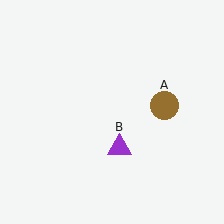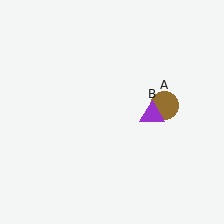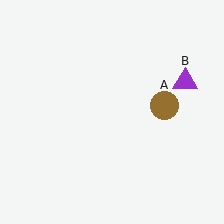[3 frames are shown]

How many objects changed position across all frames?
1 object changed position: purple triangle (object B).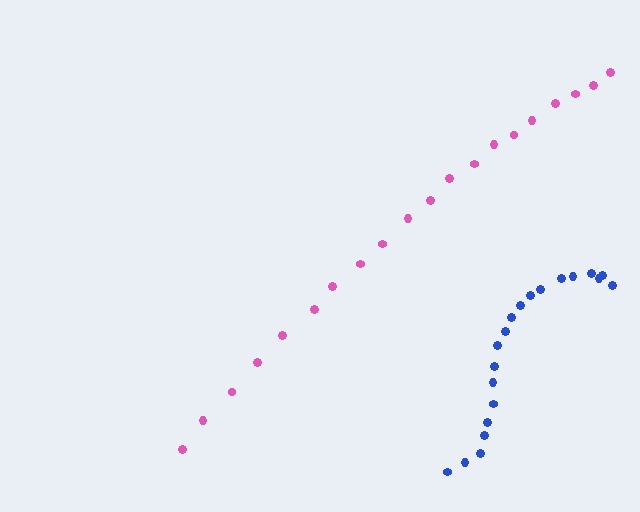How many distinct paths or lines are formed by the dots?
There are 2 distinct paths.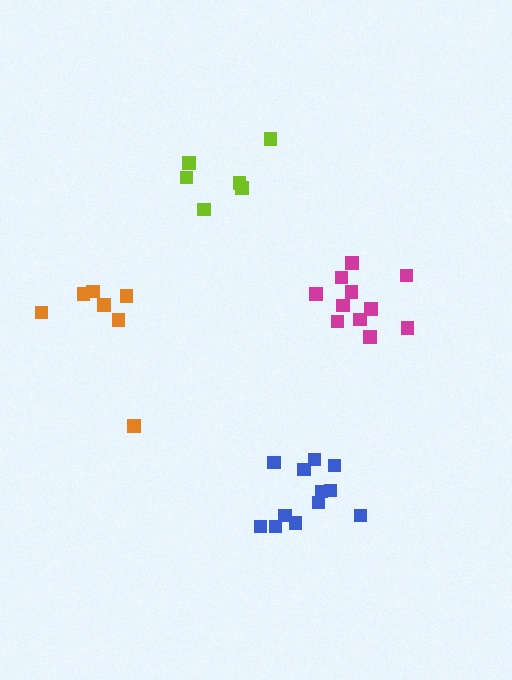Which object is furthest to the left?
The orange cluster is leftmost.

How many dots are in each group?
Group 1: 11 dots, Group 2: 7 dots, Group 3: 12 dots, Group 4: 6 dots (36 total).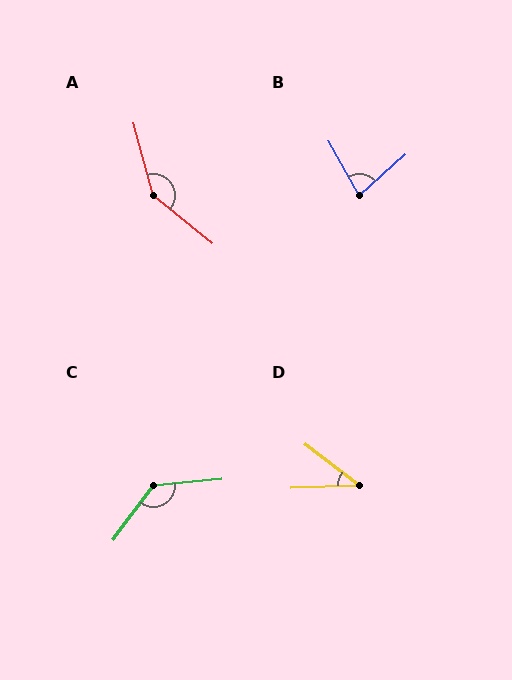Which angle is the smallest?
D, at approximately 39 degrees.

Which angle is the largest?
A, at approximately 144 degrees.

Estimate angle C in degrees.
Approximately 132 degrees.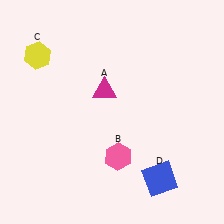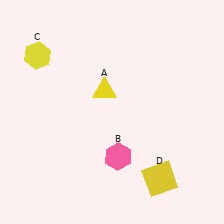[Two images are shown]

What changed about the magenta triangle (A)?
In Image 1, A is magenta. In Image 2, it changed to yellow.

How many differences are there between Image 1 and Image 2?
There are 2 differences between the two images.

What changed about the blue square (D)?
In Image 1, D is blue. In Image 2, it changed to yellow.